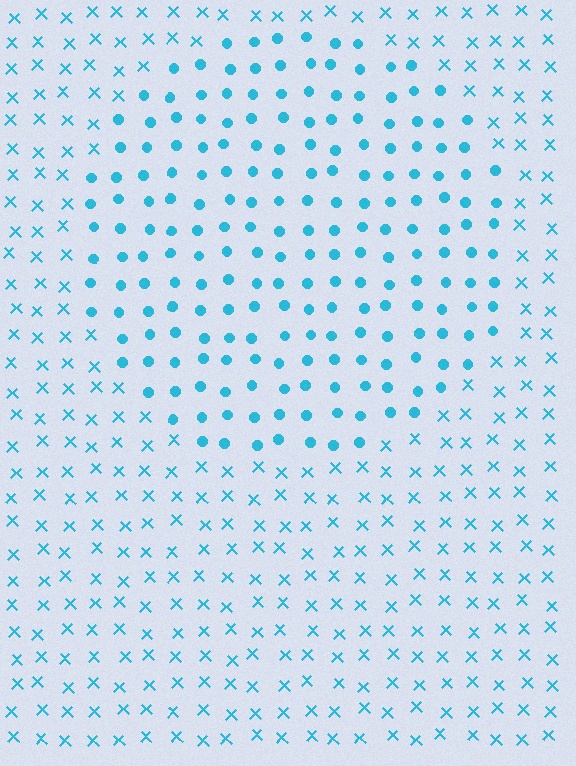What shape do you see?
I see a circle.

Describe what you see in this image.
The image is filled with small cyan elements arranged in a uniform grid. A circle-shaped region contains circles, while the surrounding area contains X marks. The boundary is defined purely by the change in element shape.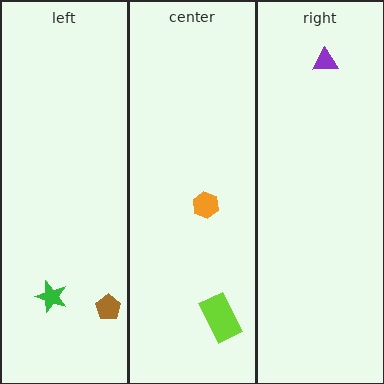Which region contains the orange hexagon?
The center region.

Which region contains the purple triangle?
The right region.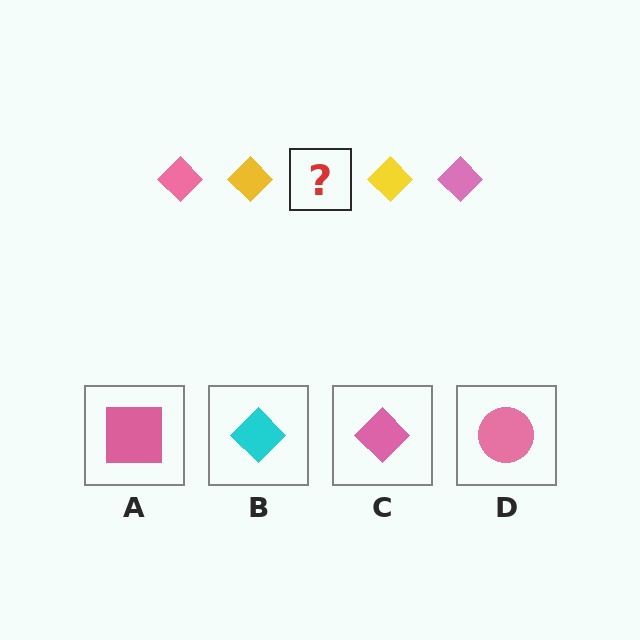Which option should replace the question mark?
Option C.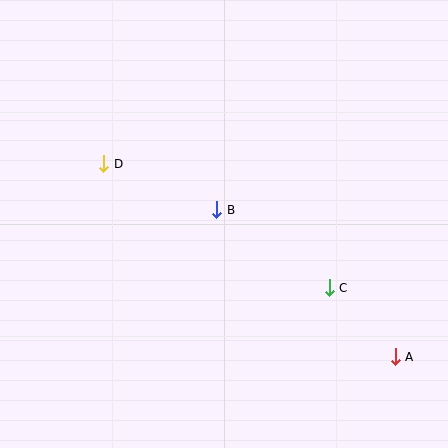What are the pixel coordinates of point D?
Point D is at (104, 164).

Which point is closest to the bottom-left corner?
Point D is closest to the bottom-left corner.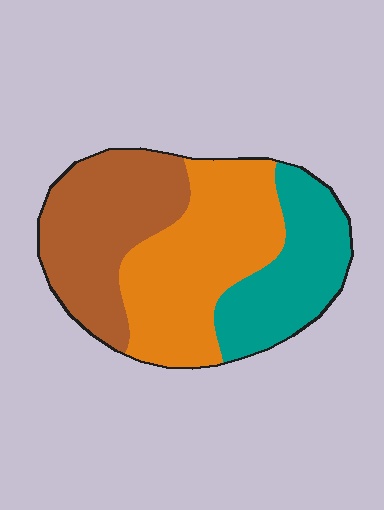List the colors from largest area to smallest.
From largest to smallest: orange, brown, teal.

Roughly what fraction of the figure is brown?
Brown covers about 35% of the figure.